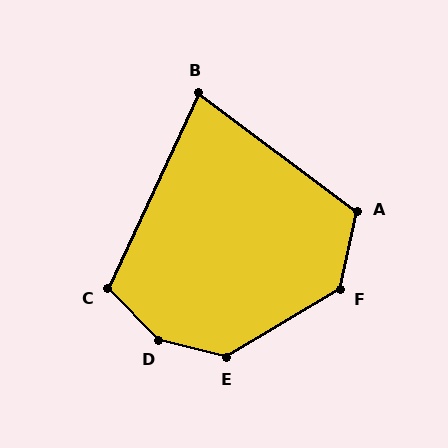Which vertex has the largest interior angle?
D, at approximately 149 degrees.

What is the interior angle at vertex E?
Approximately 135 degrees (obtuse).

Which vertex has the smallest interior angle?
B, at approximately 78 degrees.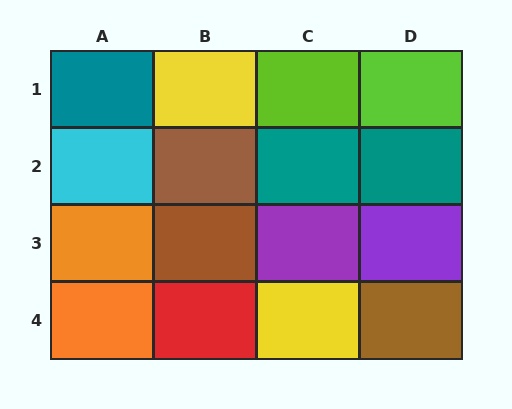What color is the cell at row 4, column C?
Yellow.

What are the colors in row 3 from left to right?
Orange, brown, purple, purple.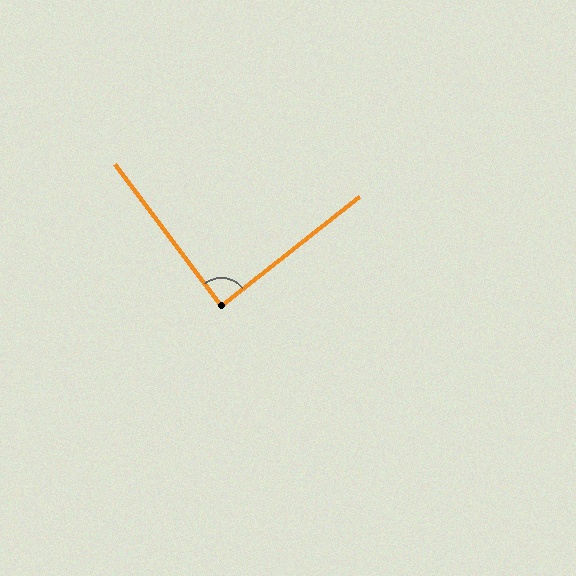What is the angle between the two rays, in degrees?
Approximately 88 degrees.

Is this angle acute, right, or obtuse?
It is approximately a right angle.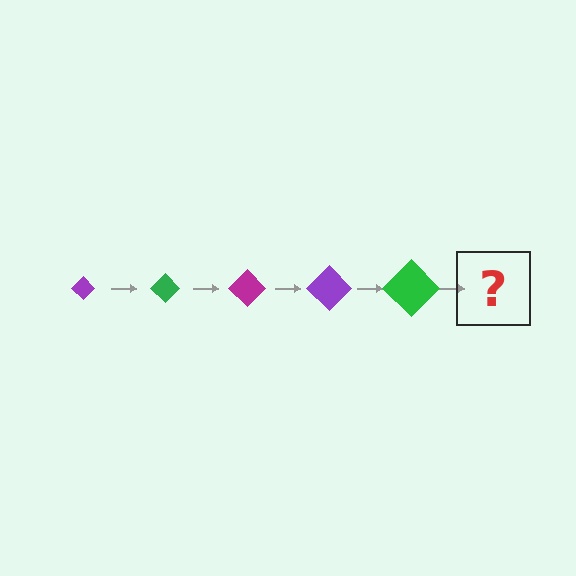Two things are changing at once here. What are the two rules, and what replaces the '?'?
The two rules are that the diamond grows larger each step and the color cycles through purple, green, and magenta. The '?' should be a magenta diamond, larger than the previous one.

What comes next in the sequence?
The next element should be a magenta diamond, larger than the previous one.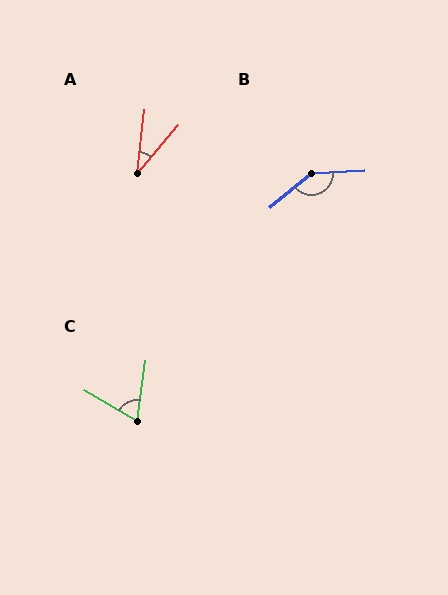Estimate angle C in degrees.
Approximately 68 degrees.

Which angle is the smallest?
A, at approximately 34 degrees.